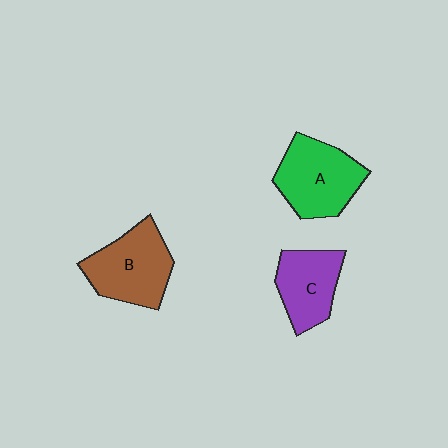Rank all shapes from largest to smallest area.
From largest to smallest: A (green), B (brown), C (purple).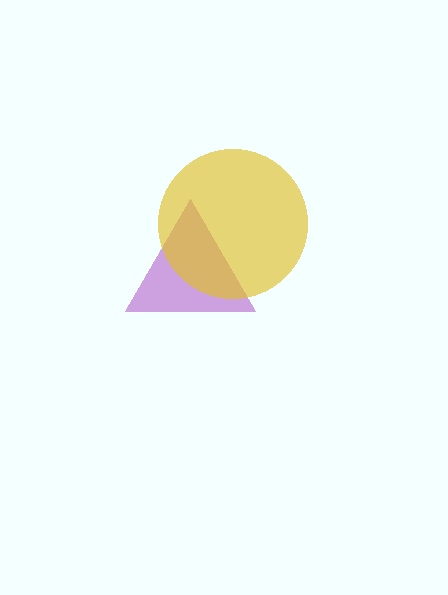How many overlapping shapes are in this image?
There are 2 overlapping shapes in the image.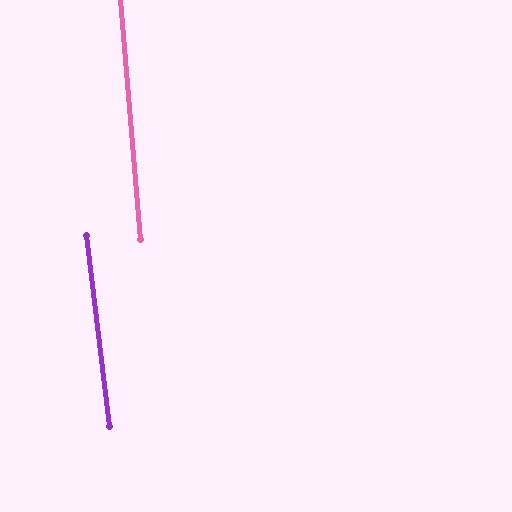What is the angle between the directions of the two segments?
Approximately 2 degrees.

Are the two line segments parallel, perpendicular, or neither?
Parallel — their directions differ by only 2.0°.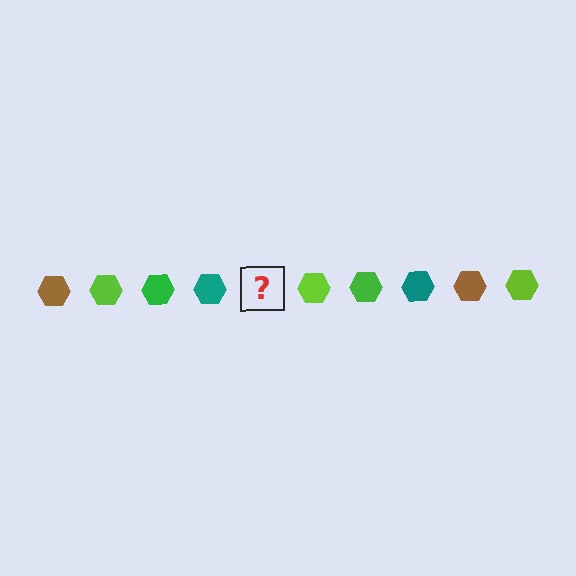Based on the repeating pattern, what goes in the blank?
The blank should be a brown hexagon.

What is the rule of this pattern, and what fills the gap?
The rule is that the pattern cycles through brown, lime, green, teal hexagons. The gap should be filled with a brown hexagon.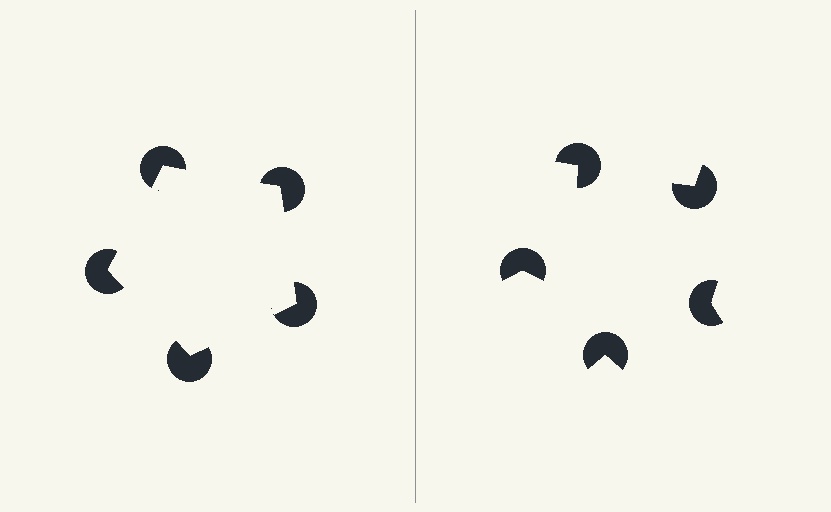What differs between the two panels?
The pac-man discs are positioned identically on both sides; only the wedge orientations differ. On the left they align to a pentagon; on the right they are misaligned.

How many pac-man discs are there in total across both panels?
10 — 5 on each side.